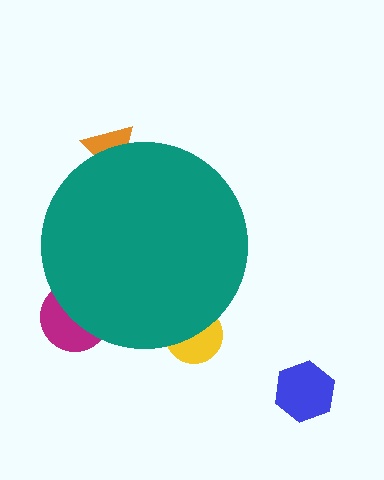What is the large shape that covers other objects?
A teal circle.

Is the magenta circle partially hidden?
Yes, the magenta circle is partially hidden behind the teal circle.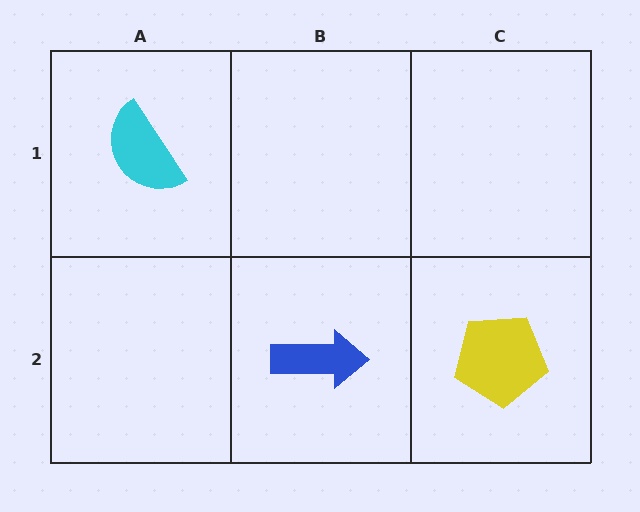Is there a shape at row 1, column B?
No, that cell is empty.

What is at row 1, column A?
A cyan semicircle.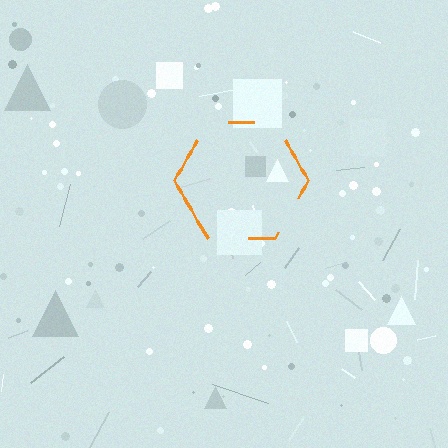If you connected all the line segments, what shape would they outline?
They would outline a hexagon.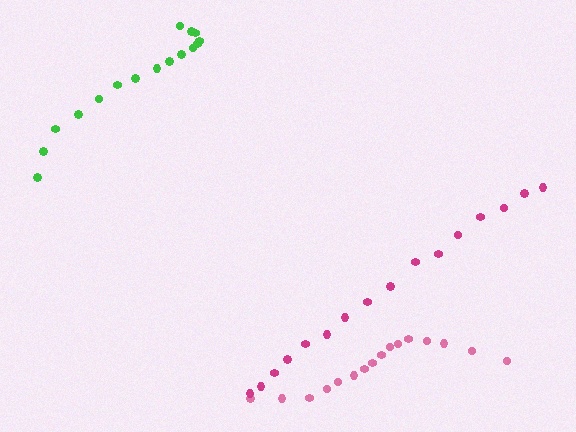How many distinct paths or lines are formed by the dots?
There are 3 distinct paths.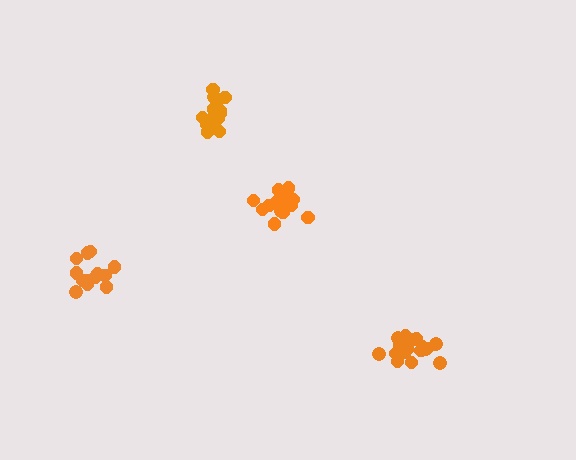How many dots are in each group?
Group 1: 18 dots, Group 2: 17 dots, Group 3: 13 dots, Group 4: 19 dots (67 total).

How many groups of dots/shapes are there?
There are 4 groups.